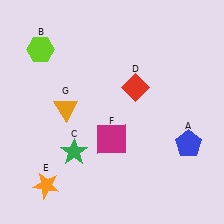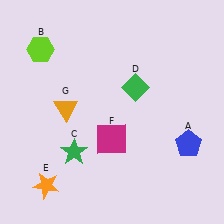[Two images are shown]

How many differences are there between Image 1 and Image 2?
There is 1 difference between the two images.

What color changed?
The diamond (D) changed from red in Image 1 to green in Image 2.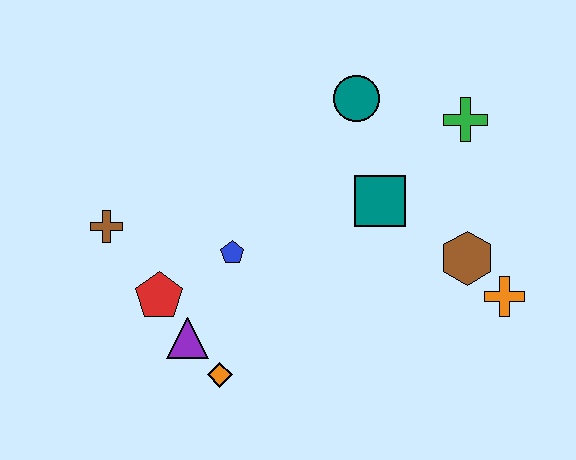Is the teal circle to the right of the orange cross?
No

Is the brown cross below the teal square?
Yes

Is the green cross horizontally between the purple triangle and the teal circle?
No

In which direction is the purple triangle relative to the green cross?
The purple triangle is to the left of the green cross.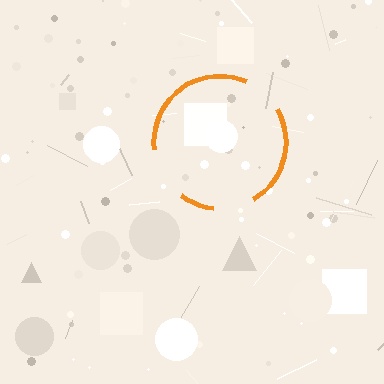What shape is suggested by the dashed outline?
The dashed outline suggests a circle.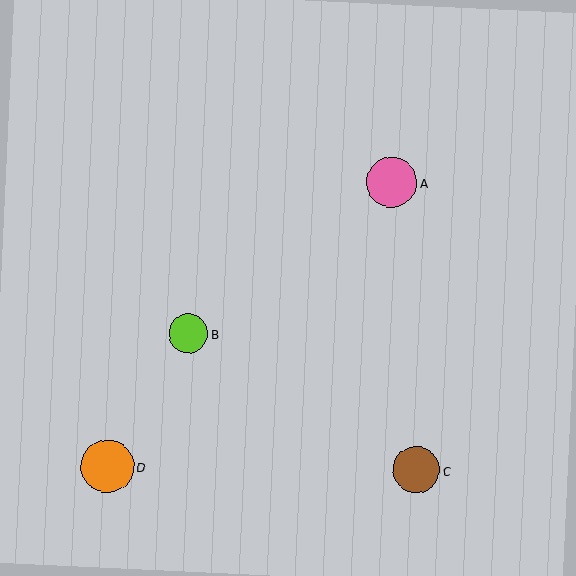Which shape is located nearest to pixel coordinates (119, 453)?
The orange circle (labeled D) at (107, 467) is nearest to that location.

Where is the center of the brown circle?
The center of the brown circle is at (416, 470).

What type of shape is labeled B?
Shape B is a lime circle.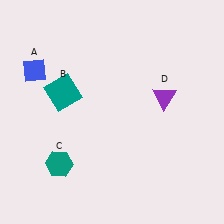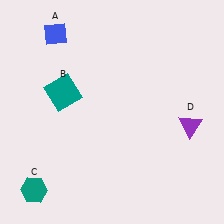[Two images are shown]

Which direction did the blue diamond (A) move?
The blue diamond (A) moved up.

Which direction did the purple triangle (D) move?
The purple triangle (D) moved down.